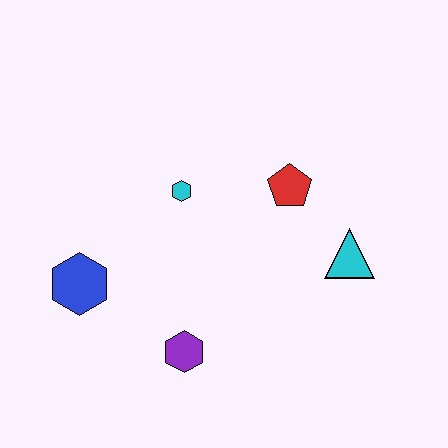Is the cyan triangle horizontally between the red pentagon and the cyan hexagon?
No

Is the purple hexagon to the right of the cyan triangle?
No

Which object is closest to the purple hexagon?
The blue hexagon is closest to the purple hexagon.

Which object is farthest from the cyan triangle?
The blue hexagon is farthest from the cyan triangle.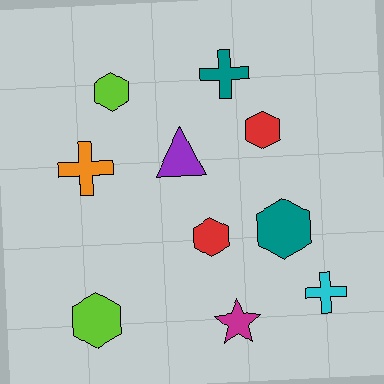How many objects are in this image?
There are 10 objects.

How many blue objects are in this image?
There are no blue objects.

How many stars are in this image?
There is 1 star.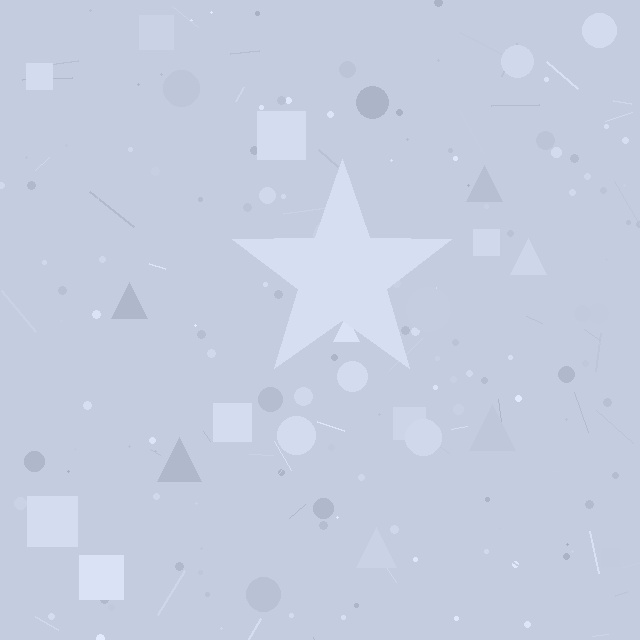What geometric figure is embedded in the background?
A star is embedded in the background.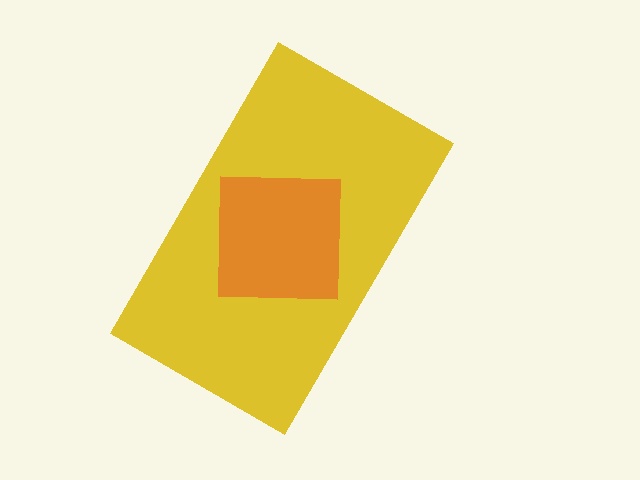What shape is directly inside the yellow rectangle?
The orange square.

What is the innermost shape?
The orange square.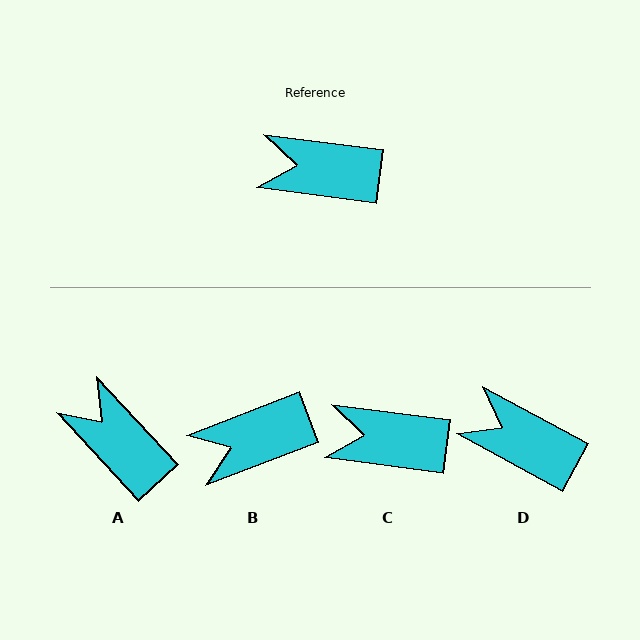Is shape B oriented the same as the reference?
No, it is off by about 28 degrees.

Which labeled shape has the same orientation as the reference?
C.